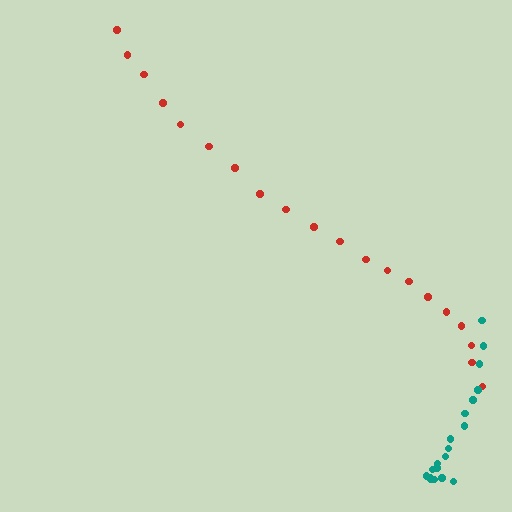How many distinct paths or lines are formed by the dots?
There are 2 distinct paths.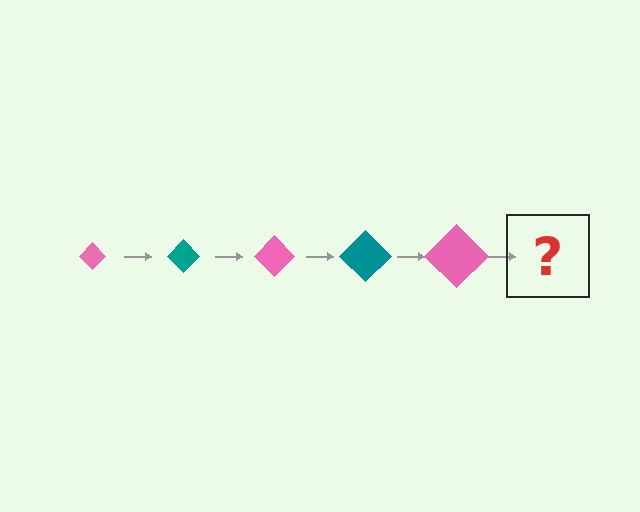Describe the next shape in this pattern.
It should be a teal diamond, larger than the previous one.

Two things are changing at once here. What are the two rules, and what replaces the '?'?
The two rules are that the diamond grows larger each step and the color cycles through pink and teal. The '?' should be a teal diamond, larger than the previous one.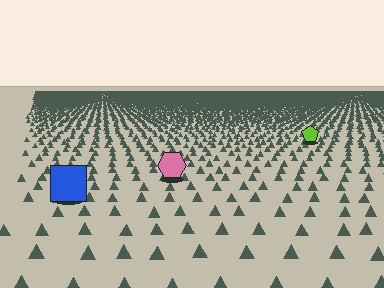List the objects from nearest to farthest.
From nearest to farthest: the blue square, the pink hexagon, the lime pentagon.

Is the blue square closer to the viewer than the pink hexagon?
Yes. The blue square is closer — you can tell from the texture gradient: the ground texture is coarser near it.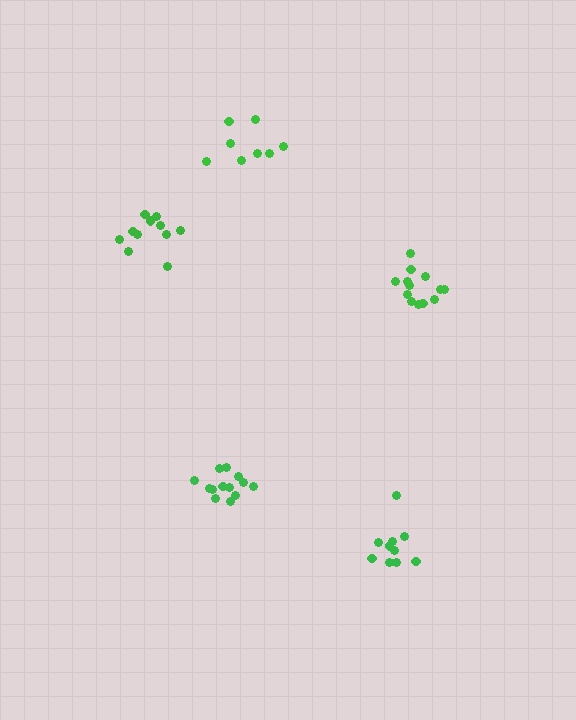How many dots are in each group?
Group 1: 13 dots, Group 2: 10 dots, Group 3: 11 dots, Group 4: 13 dots, Group 5: 8 dots (55 total).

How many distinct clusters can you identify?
There are 5 distinct clusters.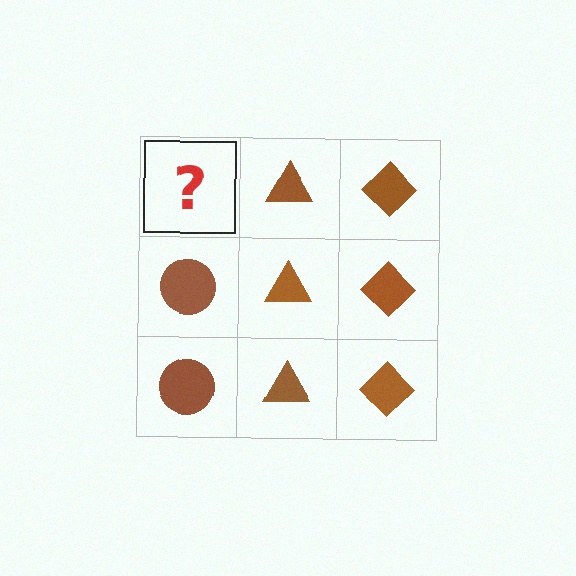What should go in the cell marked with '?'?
The missing cell should contain a brown circle.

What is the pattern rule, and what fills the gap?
The rule is that each column has a consistent shape. The gap should be filled with a brown circle.